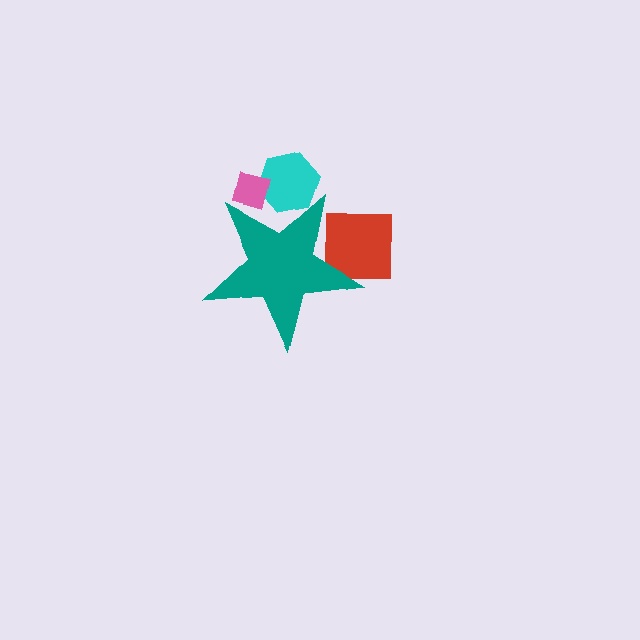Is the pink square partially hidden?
Yes, the pink square is partially hidden behind the teal star.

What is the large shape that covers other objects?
A teal star.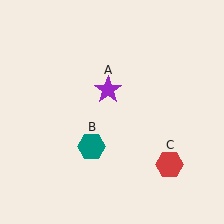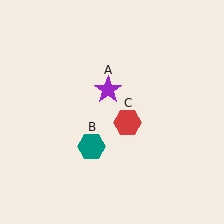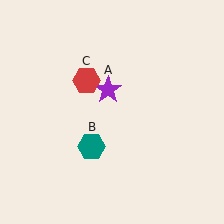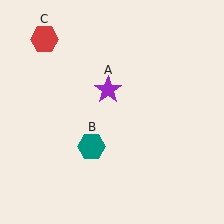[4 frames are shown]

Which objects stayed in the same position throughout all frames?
Purple star (object A) and teal hexagon (object B) remained stationary.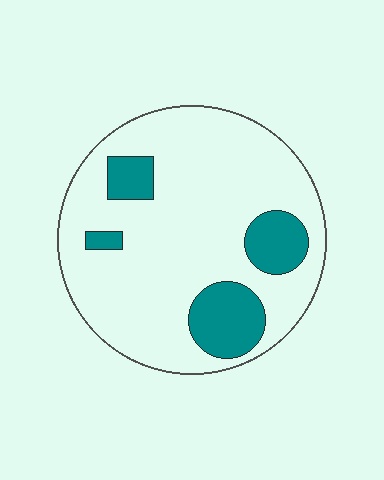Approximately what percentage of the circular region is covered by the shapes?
Approximately 20%.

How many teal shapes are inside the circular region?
4.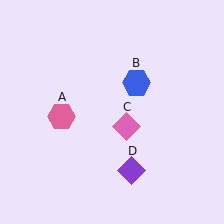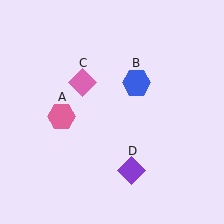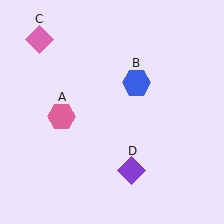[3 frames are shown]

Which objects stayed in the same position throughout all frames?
Pink hexagon (object A) and blue hexagon (object B) and purple diamond (object D) remained stationary.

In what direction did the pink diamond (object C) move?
The pink diamond (object C) moved up and to the left.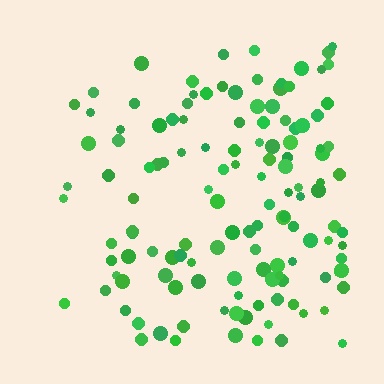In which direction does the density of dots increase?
From left to right, with the right side densest.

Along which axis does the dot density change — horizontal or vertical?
Horizontal.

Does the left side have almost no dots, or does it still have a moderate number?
Still a moderate number, just noticeably fewer than the right.